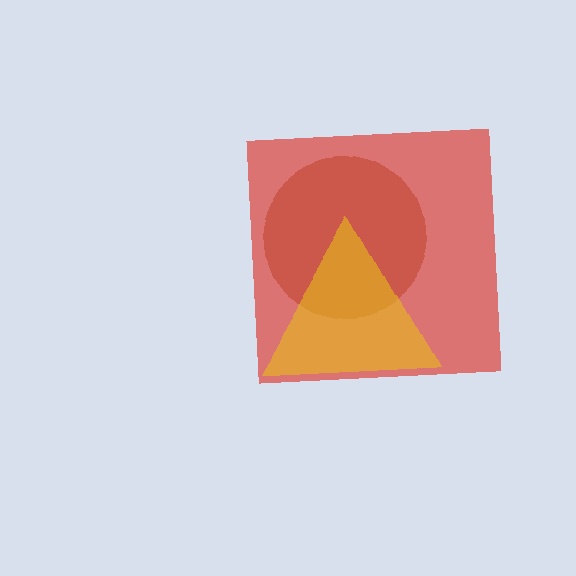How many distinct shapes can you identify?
There are 3 distinct shapes: a brown circle, a red square, a yellow triangle.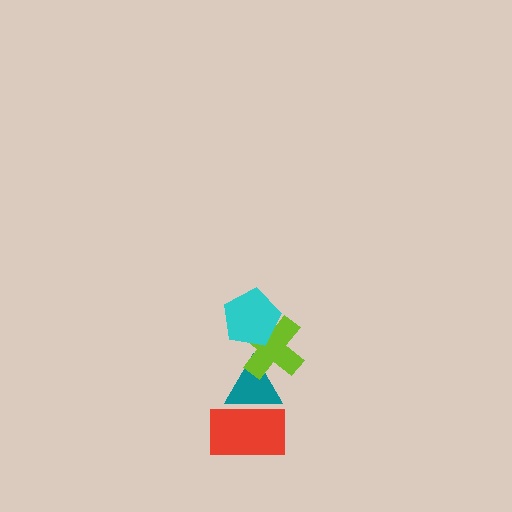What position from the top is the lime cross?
The lime cross is 2nd from the top.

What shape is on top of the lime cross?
The cyan pentagon is on top of the lime cross.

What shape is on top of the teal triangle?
The lime cross is on top of the teal triangle.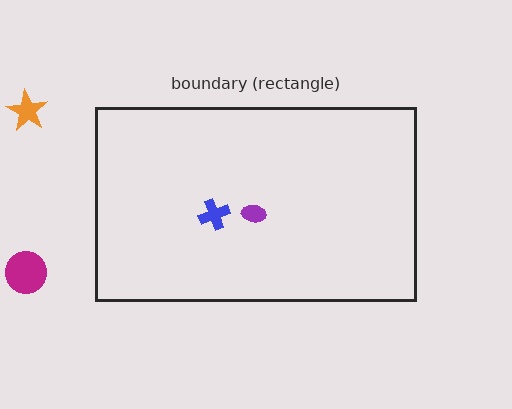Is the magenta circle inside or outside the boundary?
Outside.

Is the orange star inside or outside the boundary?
Outside.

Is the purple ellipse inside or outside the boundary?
Inside.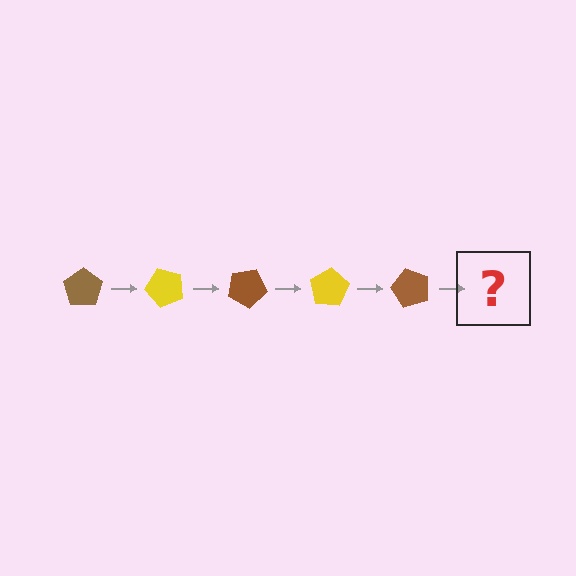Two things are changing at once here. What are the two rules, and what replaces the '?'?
The two rules are that it rotates 50 degrees each step and the color cycles through brown and yellow. The '?' should be a yellow pentagon, rotated 250 degrees from the start.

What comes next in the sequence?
The next element should be a yellow pentagon, rotated 250 degrees from the start.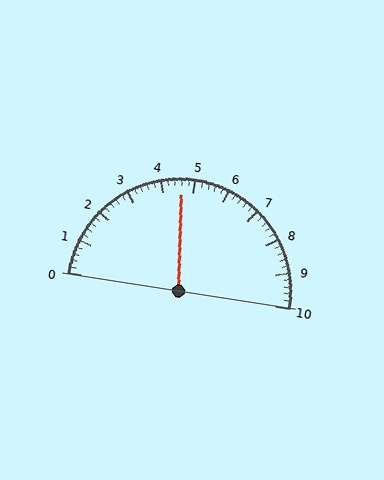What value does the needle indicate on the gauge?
The needle indicates approximately 4.6.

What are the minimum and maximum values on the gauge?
The gauge ranges from 0 to 10.